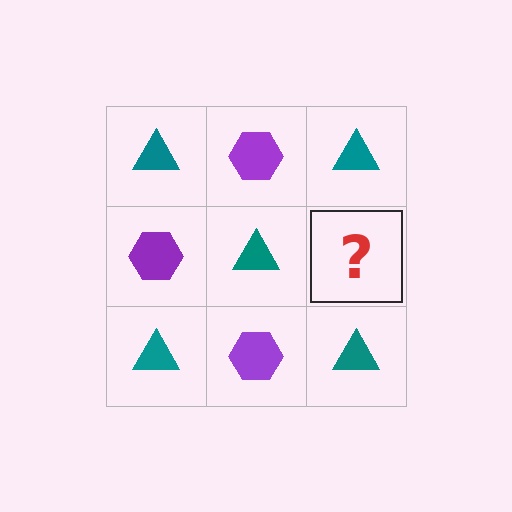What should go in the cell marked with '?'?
The missing cell should contain a purple hexagon.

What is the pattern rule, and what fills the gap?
The rule is that it alternates teal triangle and purple hexagon in a checkerboard pattern. The gap should be filled with a purple hexagon.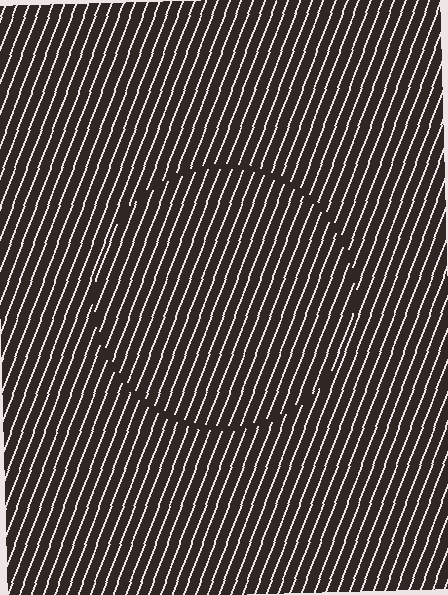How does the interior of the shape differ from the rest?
The interior of the shape contains the same grating, shifted by half a period — the contour is defined by the phase discontinuity where line-ends from the inner and outer gratings abut.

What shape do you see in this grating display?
An illusory circle. The interior of the shape contains the same grating, shifted by half a period — the contour is defined by the phase discontinuity where line-ends from the inner and outer gratings abut.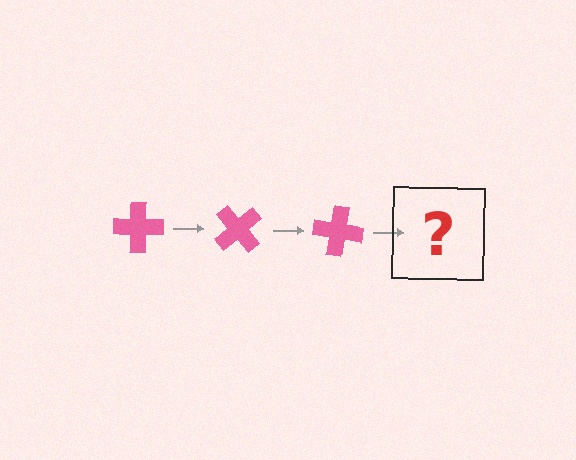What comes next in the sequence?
The next element should be a pink cross rotated 150 degrees.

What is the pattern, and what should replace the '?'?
The pattern is that the cross rotates 50 degrees each step. The '?' should be a pink cross rotated 150 degrees.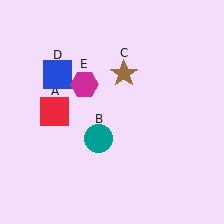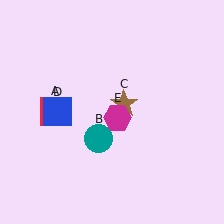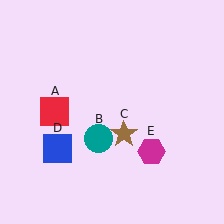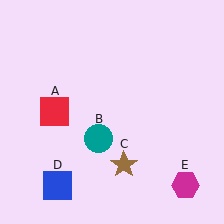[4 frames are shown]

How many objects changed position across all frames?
3 objects changed position: brown star (object C), blue square (object D), magenta hexagon (object E).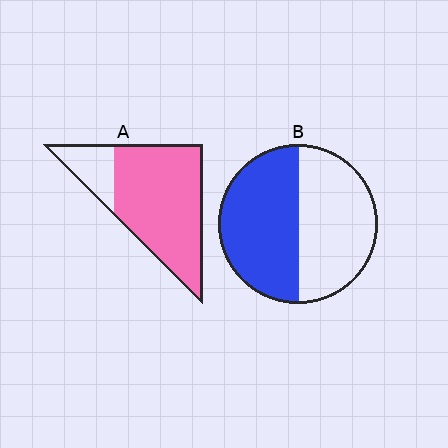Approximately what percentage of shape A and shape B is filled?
A is approximately 80% and B is approximately 50%.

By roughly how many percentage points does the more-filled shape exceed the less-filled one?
By roughly 30 percentage points (A over B).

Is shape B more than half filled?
Roughly half.